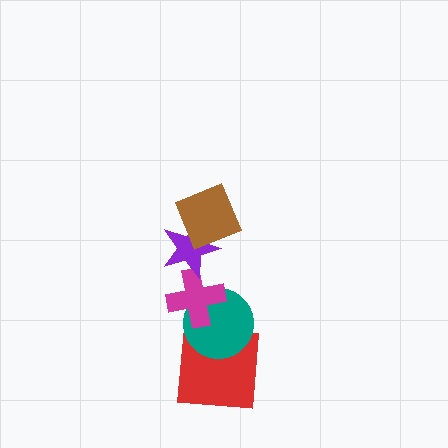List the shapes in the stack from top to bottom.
From top to bottom: the brown square, the purple star, the magenta cross, the teal circle, the red square.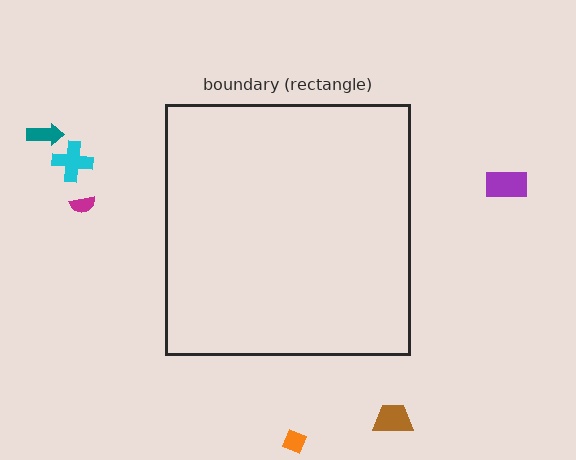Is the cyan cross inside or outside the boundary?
Outside.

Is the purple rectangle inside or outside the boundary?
Outside.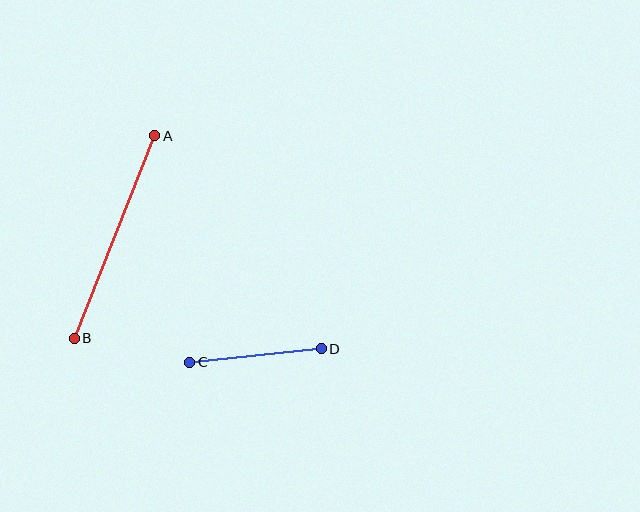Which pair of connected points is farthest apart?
Points A and B are farthest apart.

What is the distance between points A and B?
The distance is approximately 218 pixels.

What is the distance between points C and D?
The distance is approximately 132 pixels.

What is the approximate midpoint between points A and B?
The midpoint is at approximately (114, 237) pixels.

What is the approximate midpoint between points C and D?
The midpoint is at approximately (255, 356) pixels.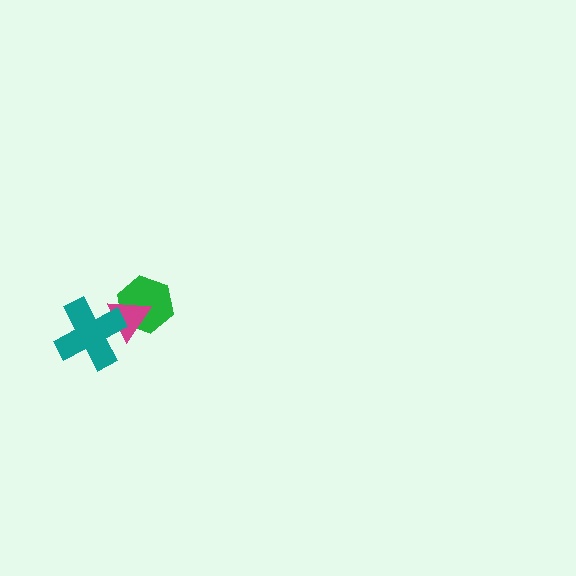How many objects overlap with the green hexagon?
1 object overlaps with the green hexagon.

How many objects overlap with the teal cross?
1 object overlaps with the teal cross.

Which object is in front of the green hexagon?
The magenta triangle is in front of the green hexagon.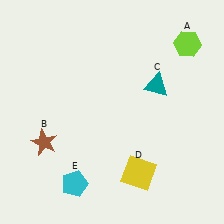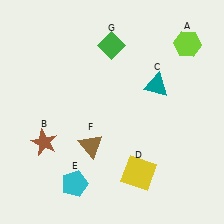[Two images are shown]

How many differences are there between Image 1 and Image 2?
There are 2 differences between the two images.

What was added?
A brown triangle (F), a green diamond (G) were added in Image 2.